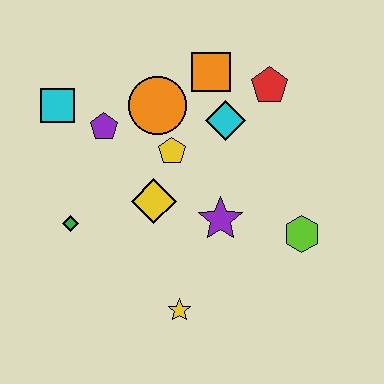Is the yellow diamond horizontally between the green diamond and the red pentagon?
Yes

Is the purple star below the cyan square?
Yes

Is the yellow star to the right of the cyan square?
Yes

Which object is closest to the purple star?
The yellow diamond is closest to the purple star.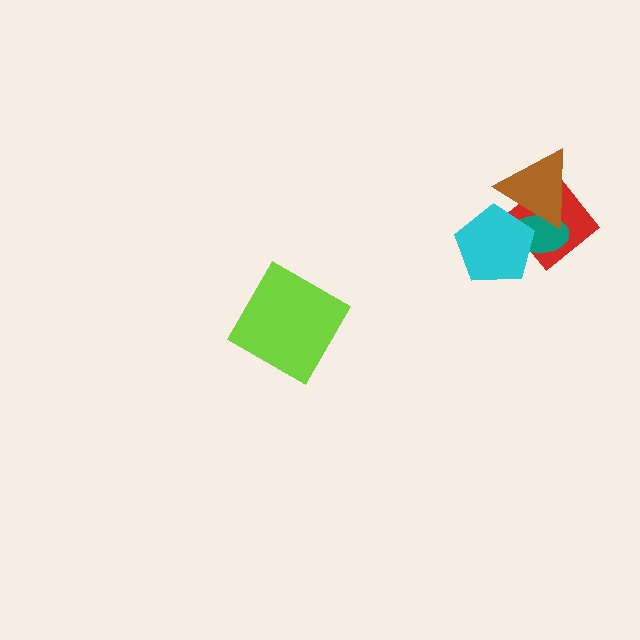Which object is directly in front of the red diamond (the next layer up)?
The teal ellipse is directly in front of the red diamond.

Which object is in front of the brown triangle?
The cyan pentagon is in front of the brown triangle.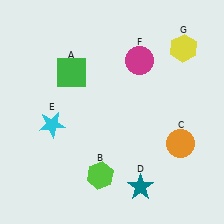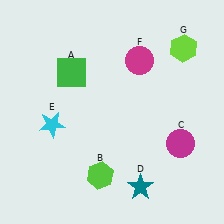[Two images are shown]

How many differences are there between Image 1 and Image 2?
There are 2 differences between the two images.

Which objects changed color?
C changed from orange to magenta. G changed from yellow to lime.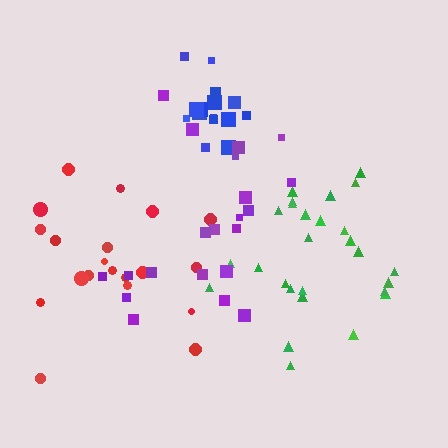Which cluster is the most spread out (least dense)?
Red.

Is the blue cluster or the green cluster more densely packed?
Blue.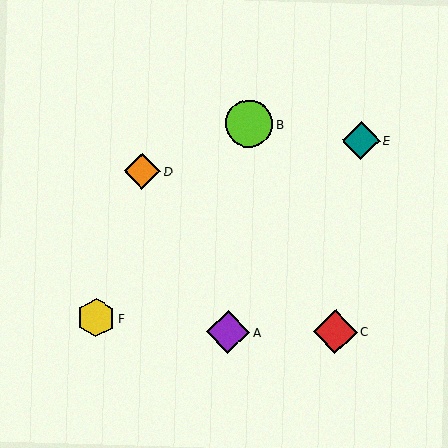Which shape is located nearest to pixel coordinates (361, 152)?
The teal diamond (labeled E) at (361, 140) is nearest to that location.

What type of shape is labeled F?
Shape F is a yellow hexagon.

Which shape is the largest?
The lime circle (labeled B) is the largest.